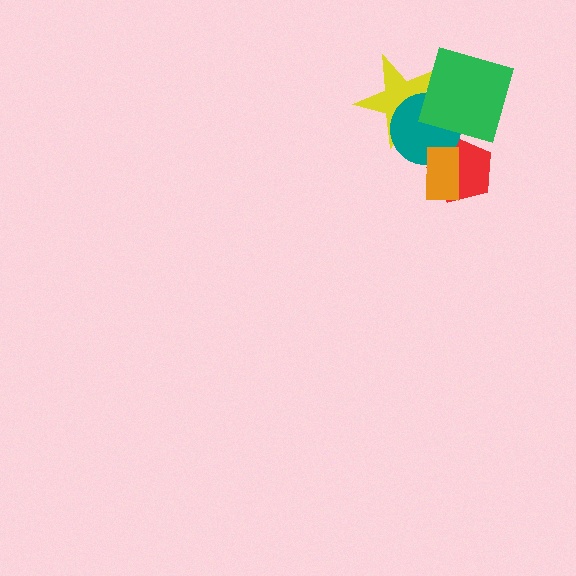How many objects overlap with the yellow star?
2 objects overlap with the yellow star.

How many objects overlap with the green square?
2 objects overlap with the green square.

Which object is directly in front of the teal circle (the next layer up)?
The orange rectangle is directly in front of the teal circle.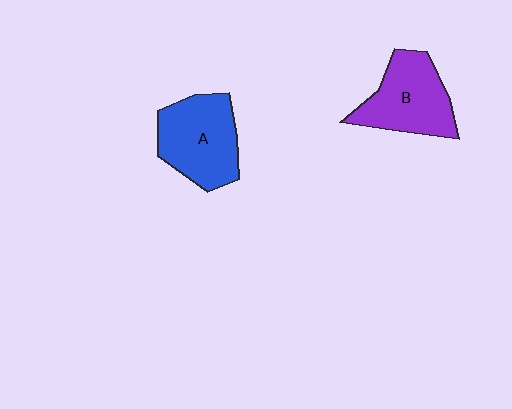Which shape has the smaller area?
Shape B (purple).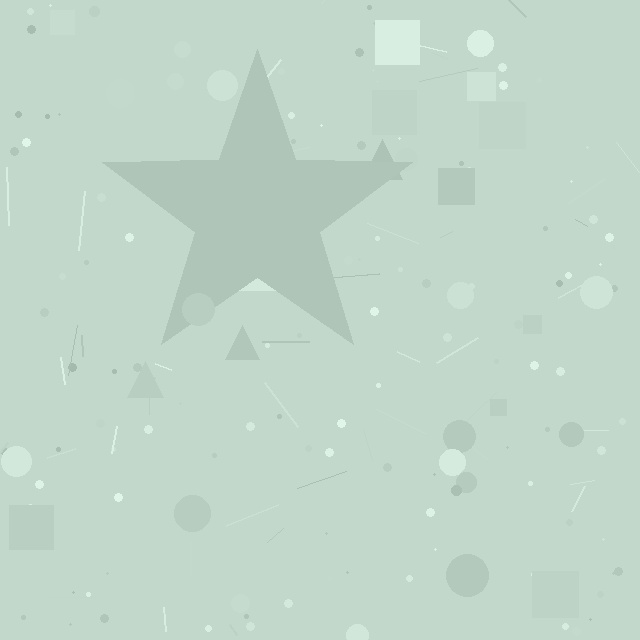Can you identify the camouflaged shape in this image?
The camouflaged shape is a star.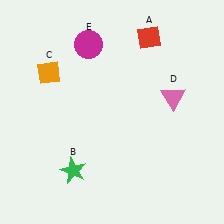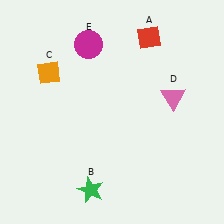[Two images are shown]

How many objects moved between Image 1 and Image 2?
1 object moved between the two images.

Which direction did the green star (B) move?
The green star (B) moved down.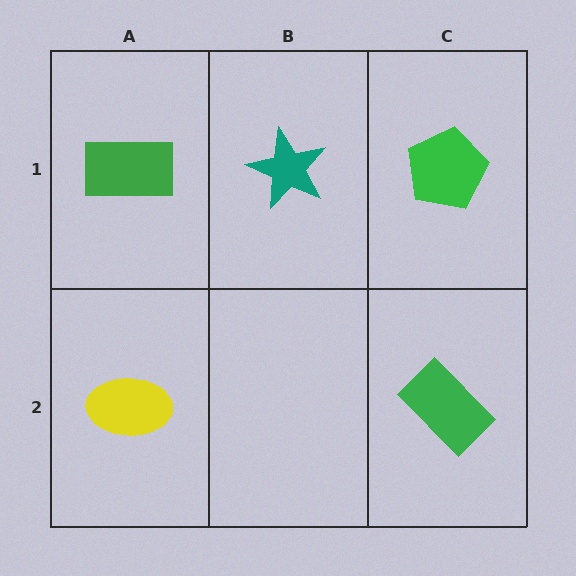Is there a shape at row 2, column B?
No, that cell is empty.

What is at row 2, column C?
A green rectangle.